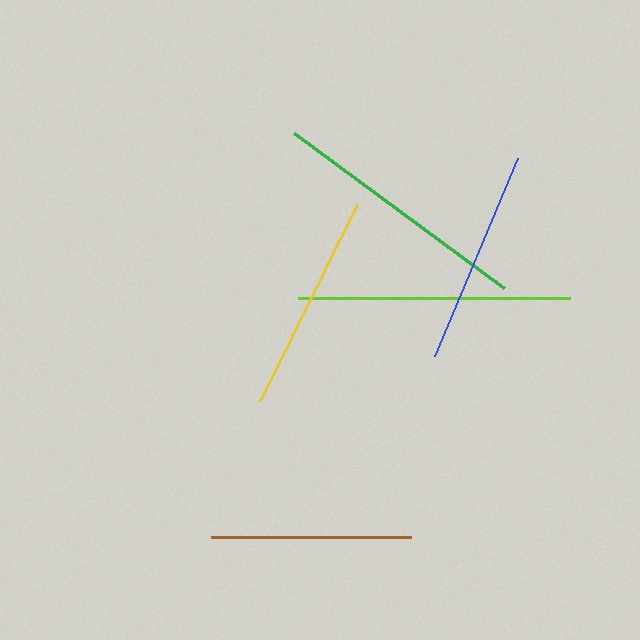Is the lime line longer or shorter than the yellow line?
The lime line is longer than the yellow line.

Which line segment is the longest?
The lime line is the longest at approximately 272 pixels.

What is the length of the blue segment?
The blue segment is approximately 214 pixels long.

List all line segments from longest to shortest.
From longest to shortest: lime, green, yellow, blue, brown.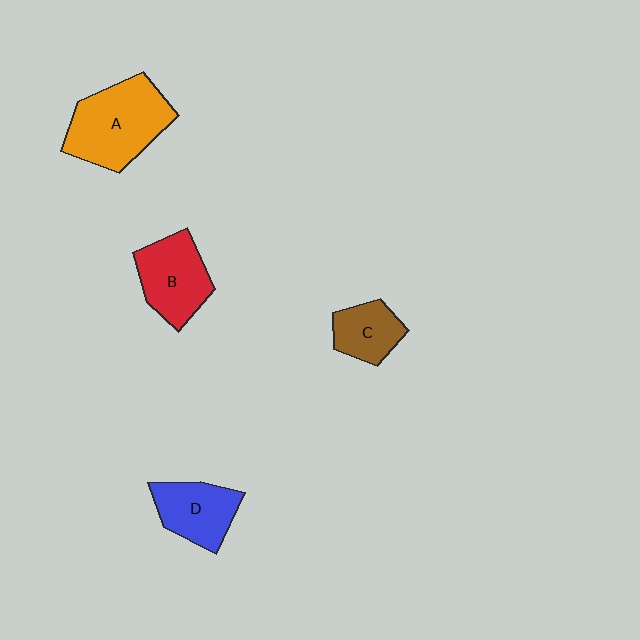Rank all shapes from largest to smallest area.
From largest to smallest: A (orange), B (red), D (blue), C (brown).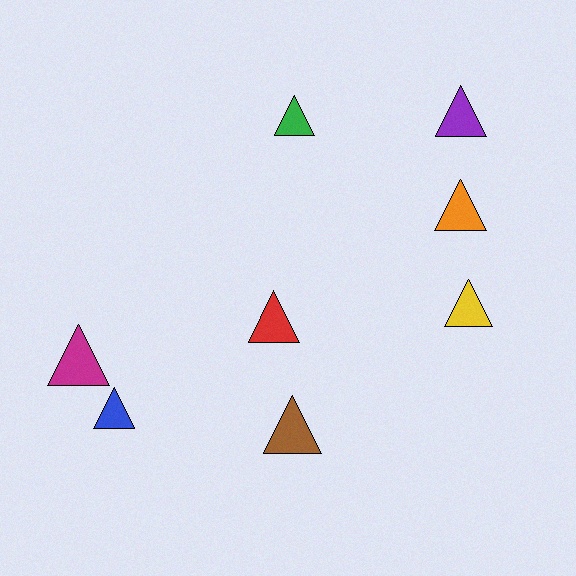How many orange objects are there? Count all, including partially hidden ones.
There is 1 orange object.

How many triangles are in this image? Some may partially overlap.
There are 8 triangles.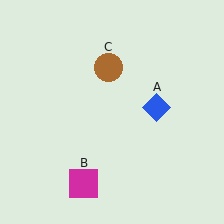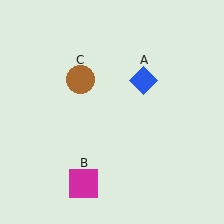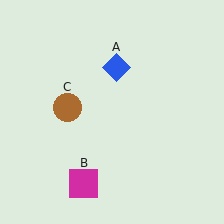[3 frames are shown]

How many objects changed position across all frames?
2 objects changed position: blue diamond (object A), brown circle (object C).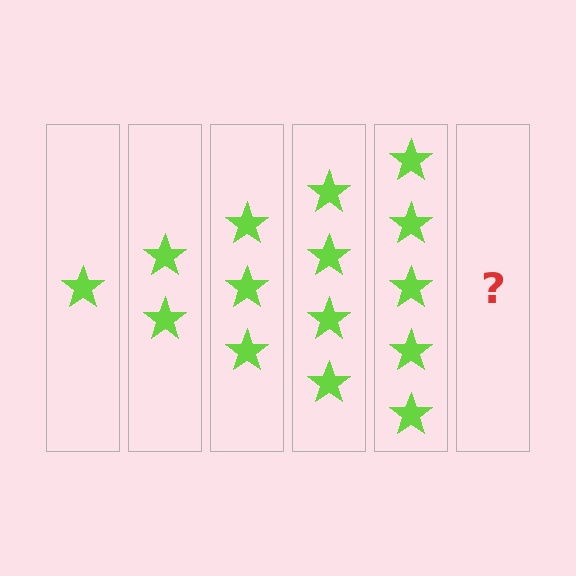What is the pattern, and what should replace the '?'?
The pattern is that each step adds one more star. The '?' should be 6 stars.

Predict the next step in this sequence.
The next step is 6 stars.